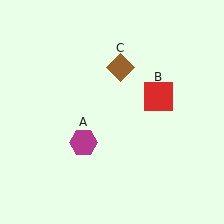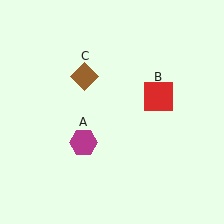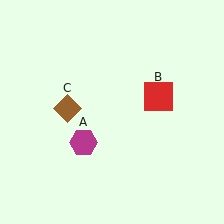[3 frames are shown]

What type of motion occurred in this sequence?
The brown diamond (object C) rotated counterclockwise around the center of the scene.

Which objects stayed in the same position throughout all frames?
Magenta hexagon (object A) and red square (object B) remained stationary.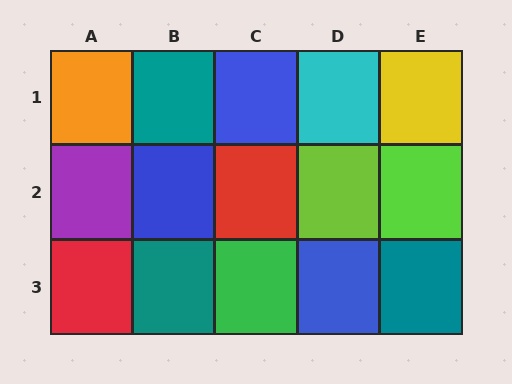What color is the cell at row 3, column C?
Green.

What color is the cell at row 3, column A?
Red.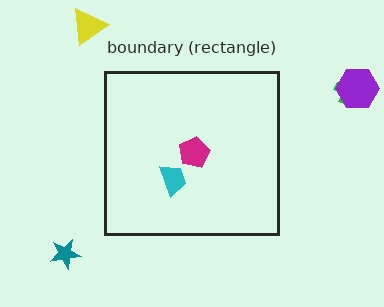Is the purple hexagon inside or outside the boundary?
Outside.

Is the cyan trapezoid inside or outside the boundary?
Inside.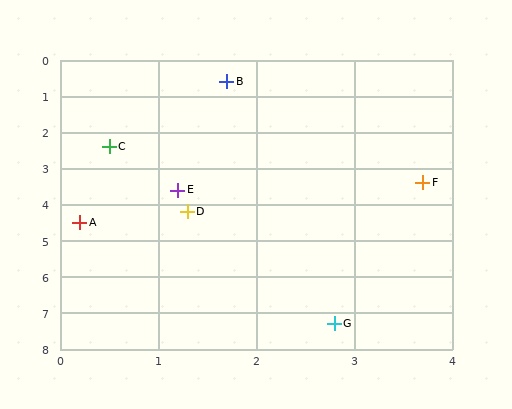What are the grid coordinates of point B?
Point B is at approximately (1.7, 0.6).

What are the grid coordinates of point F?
Point F is at approximately (3.7, 3.4).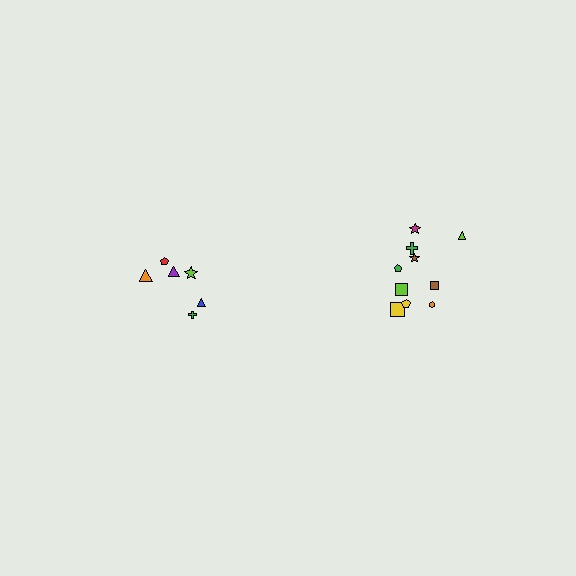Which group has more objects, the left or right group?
The right group.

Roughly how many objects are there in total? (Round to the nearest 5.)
Roughly 15 objects in total.